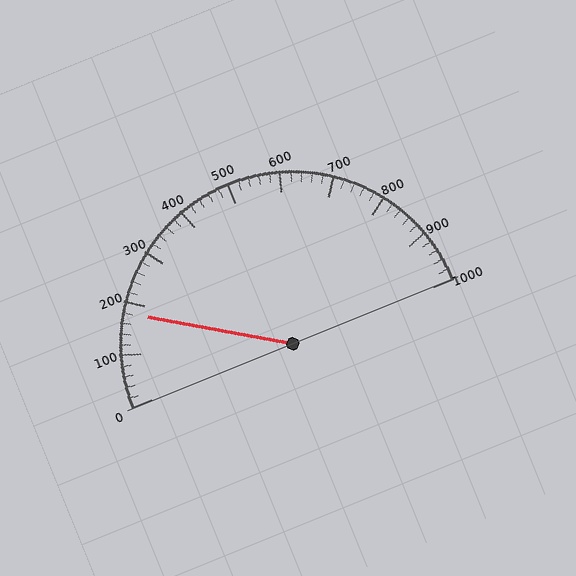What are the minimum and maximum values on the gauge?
The gauge ranges from 0 to 1000.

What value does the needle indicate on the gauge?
The needle indicates approximately 180.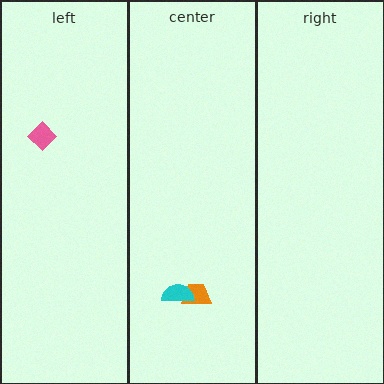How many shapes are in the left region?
1.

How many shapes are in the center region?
2.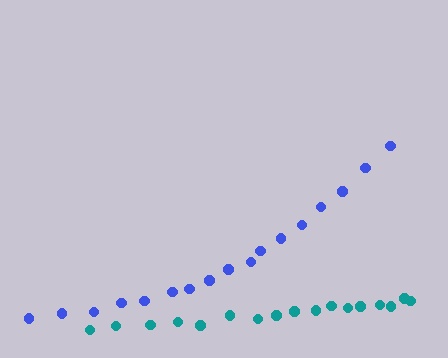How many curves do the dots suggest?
There are 2 distinct paths.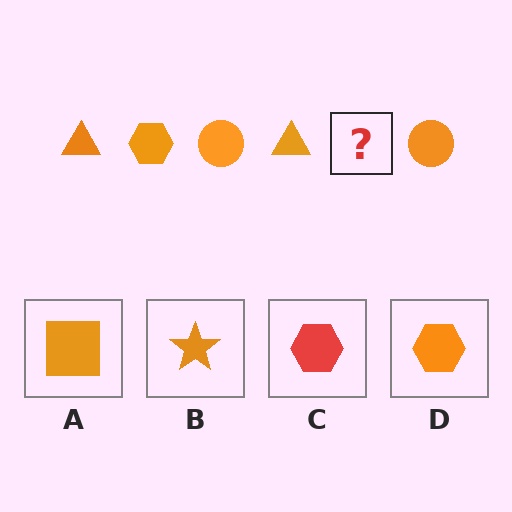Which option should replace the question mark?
Option D.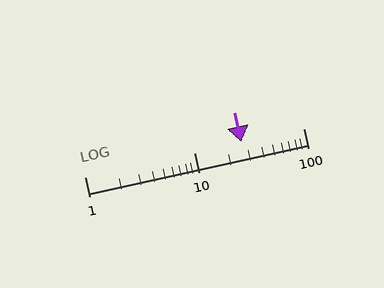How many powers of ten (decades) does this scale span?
The scale spans 2 decades, from 1 to 100.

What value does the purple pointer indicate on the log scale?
The pointer indicates approximately 27.